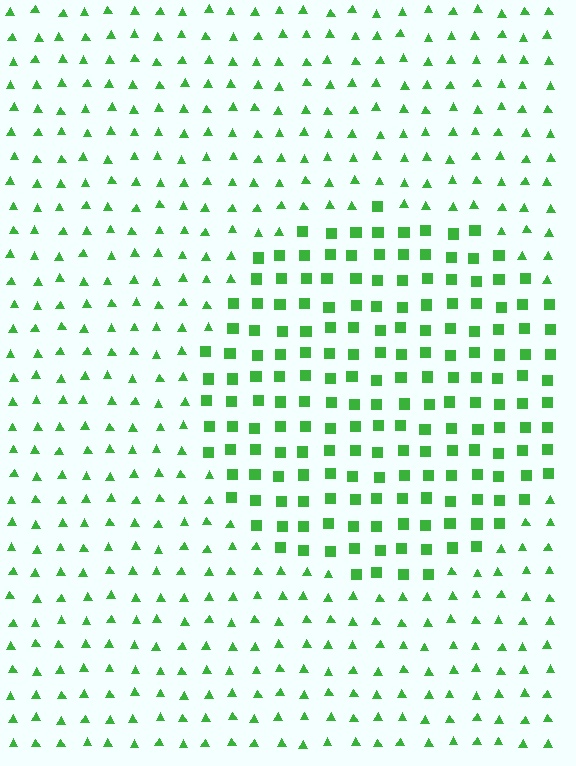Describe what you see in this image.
The image is filled with small green elements arranged in a uniform grid. A circle-shaped region contains squares, while the surrounding area contains triangles. The boundary is defined purely by the change in element shape.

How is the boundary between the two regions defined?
The boundary is defined by a change in element shape: squares inside vs. triangles outside. All elements share the same color and spacing.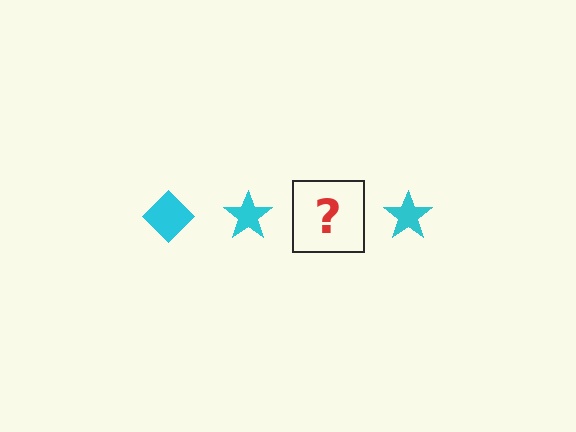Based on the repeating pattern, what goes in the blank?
The blank should be a cyan diamond.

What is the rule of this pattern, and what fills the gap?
The rule is that the pattern cycles through diamond, star shapes in cyan. The gap should be filled with a cyan diamond.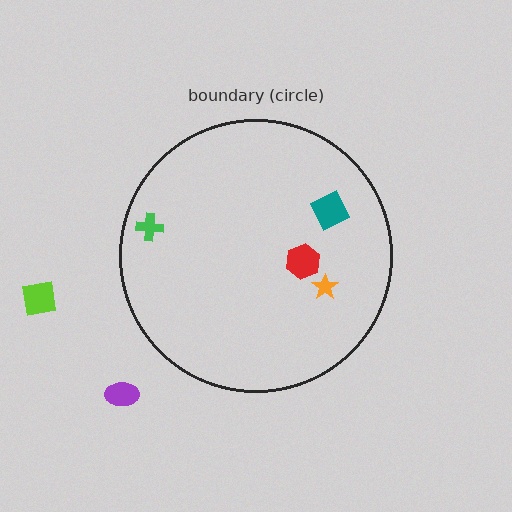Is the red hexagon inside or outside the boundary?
Inside.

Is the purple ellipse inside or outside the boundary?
Outside.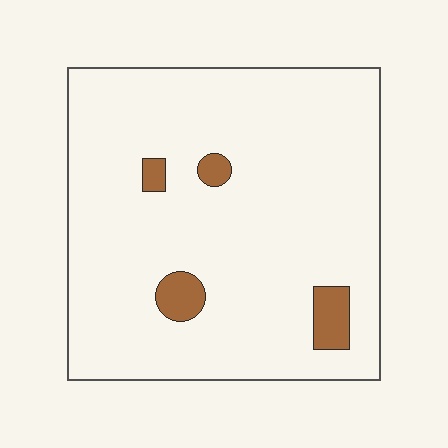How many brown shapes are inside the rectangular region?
4.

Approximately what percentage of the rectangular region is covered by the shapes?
Approximately 5%.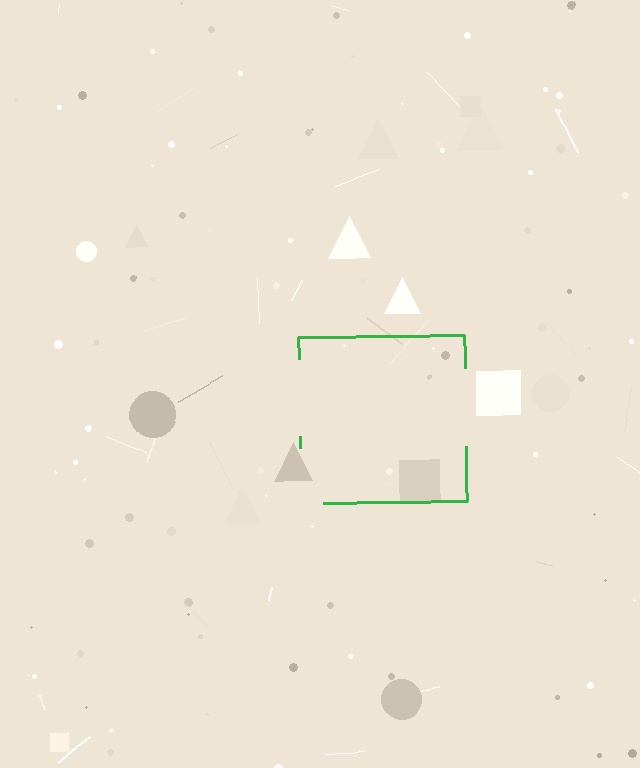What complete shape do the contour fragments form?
The contour fragments form a square.